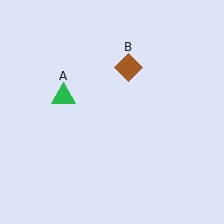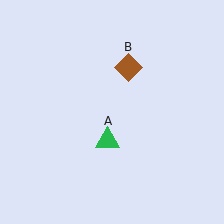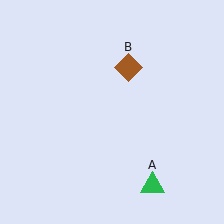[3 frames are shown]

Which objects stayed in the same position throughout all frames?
Brown diamond (object B) remained stationary.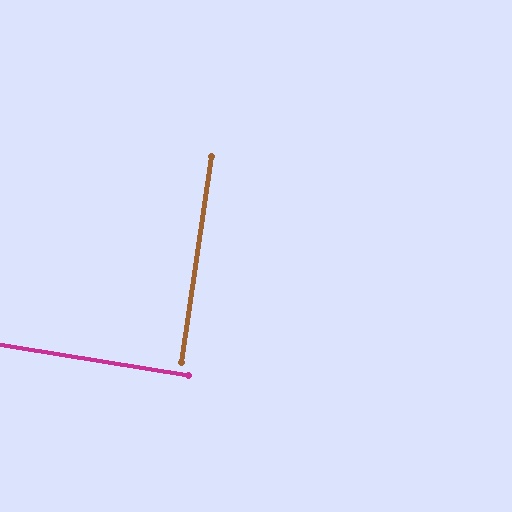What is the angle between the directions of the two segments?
Approximately 89 degrees.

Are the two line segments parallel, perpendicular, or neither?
Perpendicular — they meet at approximately 89°.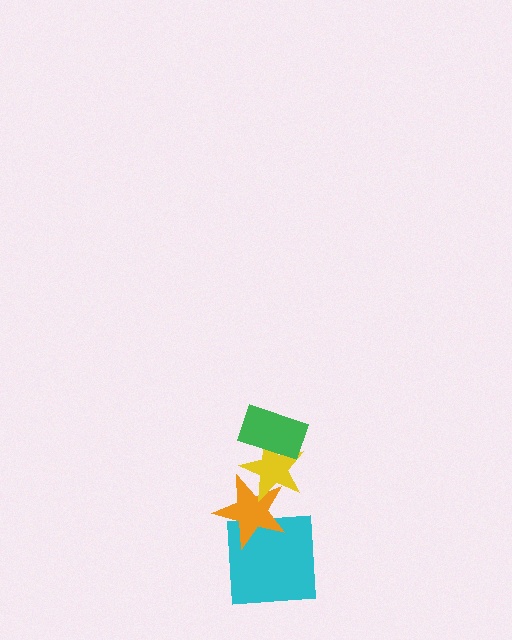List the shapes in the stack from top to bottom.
From top to bottom: the green rectangle, the yellow star, the orange star, the cyan square.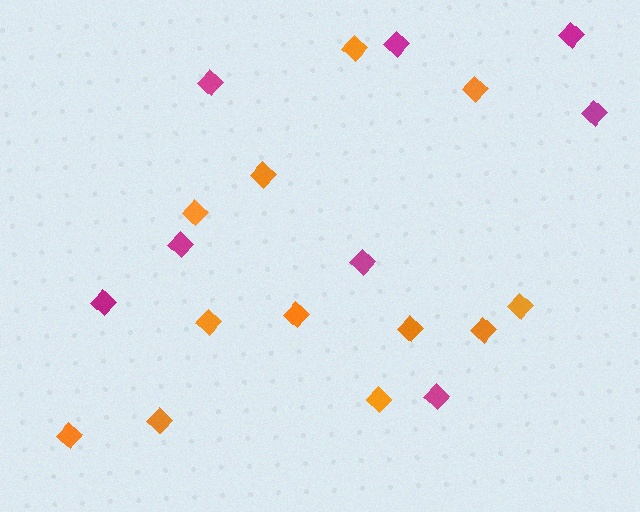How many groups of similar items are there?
There are 2 groups: one group of orange diamonds (12) and one group of magenta diamonds (8).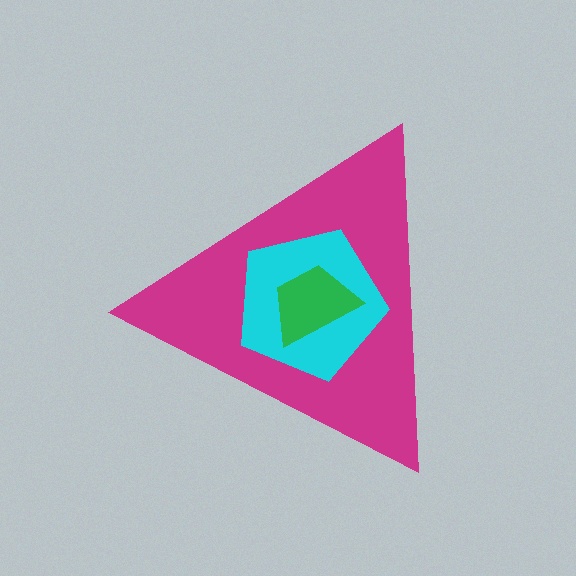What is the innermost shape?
The green trapezoid.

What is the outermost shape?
The magenta triangle.